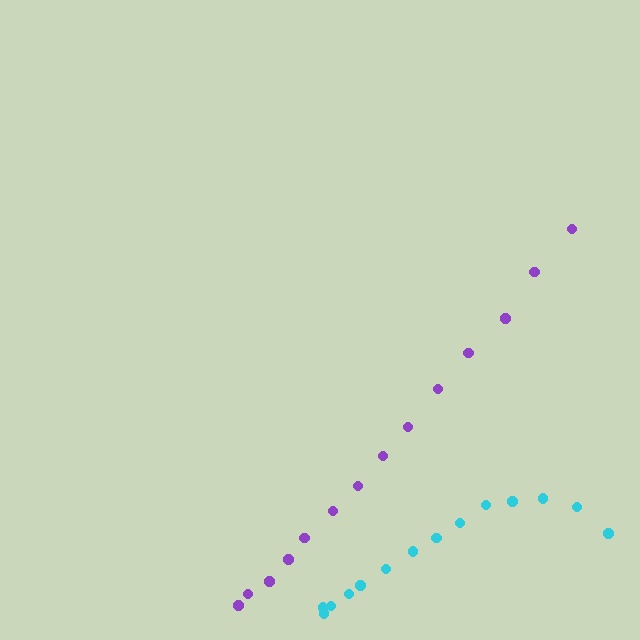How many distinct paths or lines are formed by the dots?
There are 2 distinct paths.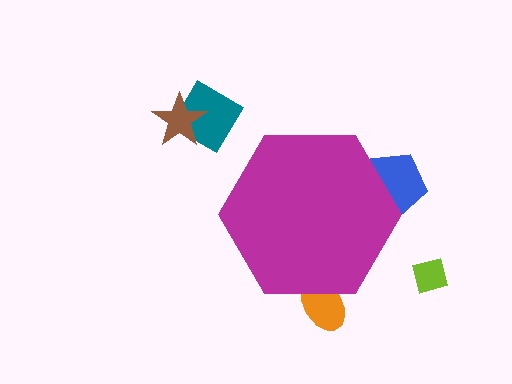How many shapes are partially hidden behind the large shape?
2 shapes are partially hidden.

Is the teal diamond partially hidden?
No, the teal diamond is fully visible.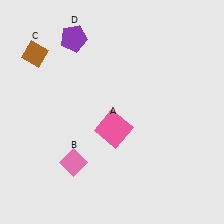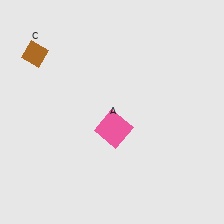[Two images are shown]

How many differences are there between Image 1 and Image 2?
There are 2 differences between the two images.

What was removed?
The pink diamond (B), the purple pentagon (D) were removed in Image 2.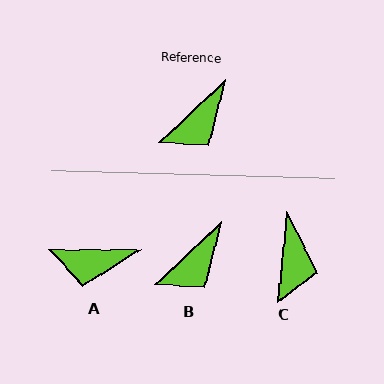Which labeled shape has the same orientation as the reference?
B.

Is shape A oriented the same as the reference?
No, it is off by about 43 degrees.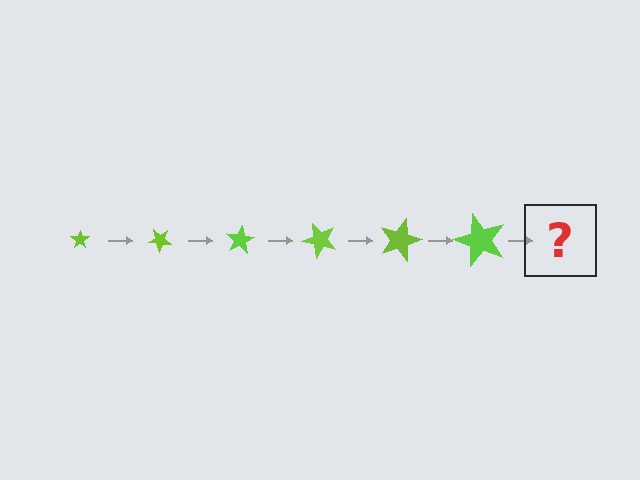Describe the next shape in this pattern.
It should be a star, larger than the previous one and rotated 240 degrees from the start.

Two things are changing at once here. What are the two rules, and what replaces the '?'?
The two rules are that the star grows larger each step and it rotates 40 degrees each step. The '?' should be a star, larger than the previous one and rotated 240 degrees from the start.